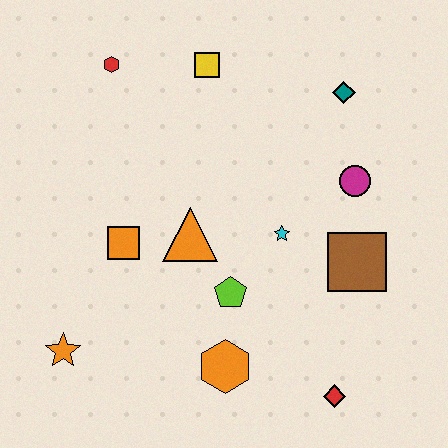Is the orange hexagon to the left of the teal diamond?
Yes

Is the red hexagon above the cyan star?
Yes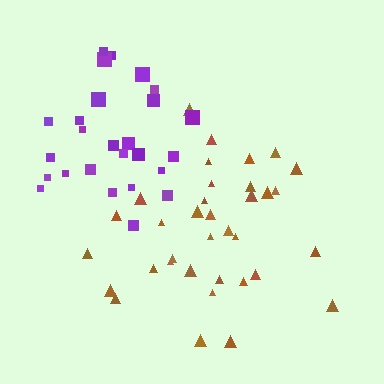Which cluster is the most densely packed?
Purple.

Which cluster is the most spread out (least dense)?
Brown.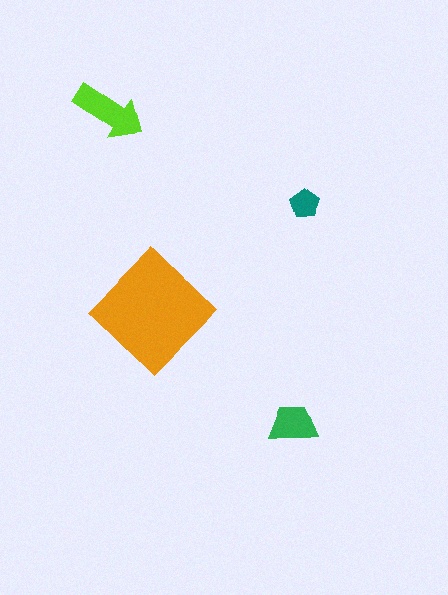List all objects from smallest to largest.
The teal pentagon, the green trapezoid, the lime arrow, the orange diamond.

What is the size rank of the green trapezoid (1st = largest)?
3rd.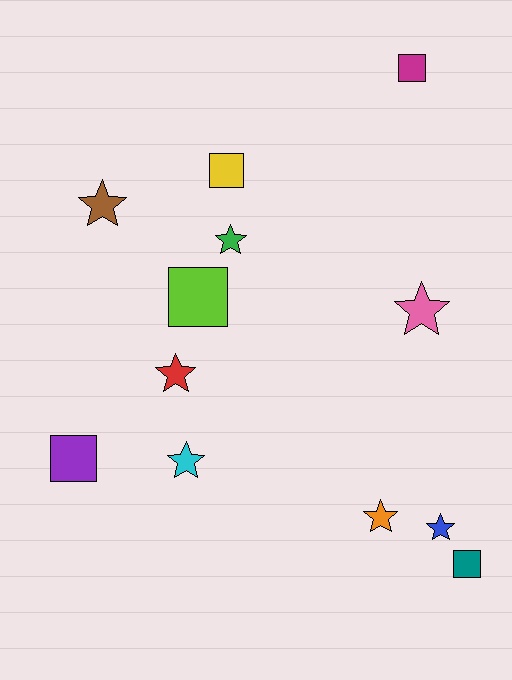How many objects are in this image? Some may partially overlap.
There are 12 objects.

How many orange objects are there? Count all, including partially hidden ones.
There is 1 orange object.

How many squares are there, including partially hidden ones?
There are 5 squares.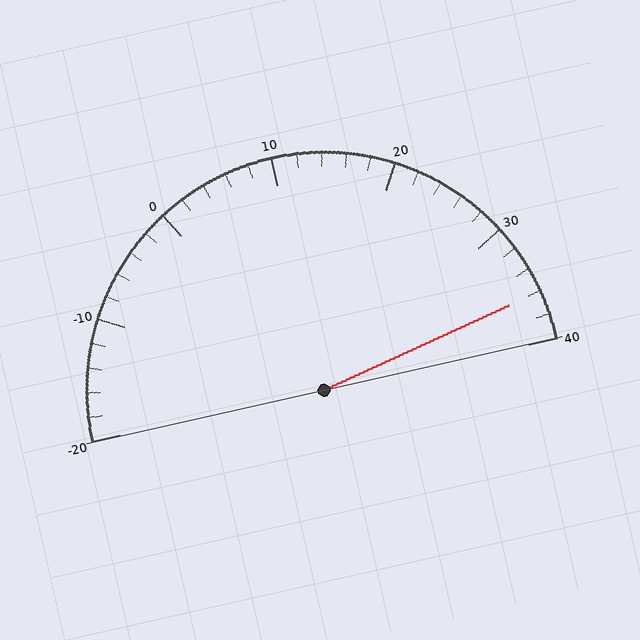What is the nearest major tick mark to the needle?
The nearest major tick mark is 40.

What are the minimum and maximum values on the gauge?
The gauge ranges from -20 to 40.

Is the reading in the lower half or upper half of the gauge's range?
The reading is in the upper half of the range (-20 to 40).